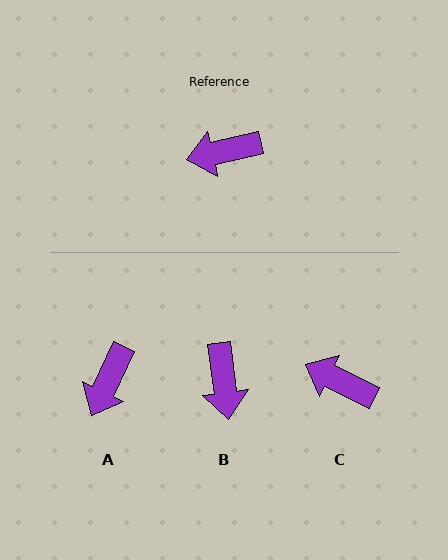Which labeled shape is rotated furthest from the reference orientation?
B, about 85 degrees away.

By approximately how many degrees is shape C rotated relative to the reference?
Approximately 38 degrees clockwise.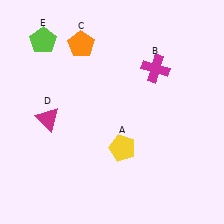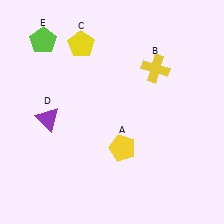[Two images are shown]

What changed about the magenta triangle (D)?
In Image 1, D is magenta. In Image 2, it changed to purple.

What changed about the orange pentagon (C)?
In Image 1, C is orange. In Image 2, it changed to yellow.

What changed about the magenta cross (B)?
In Image 1, B is magenta. In Image 2, it changed to yellow.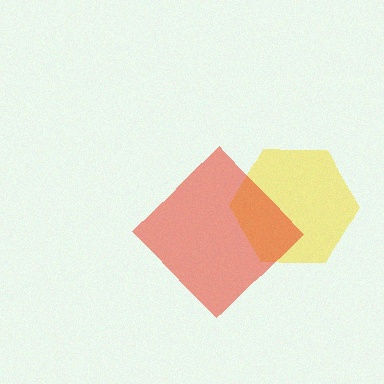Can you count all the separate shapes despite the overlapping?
Yes, there are 2 separate shapes.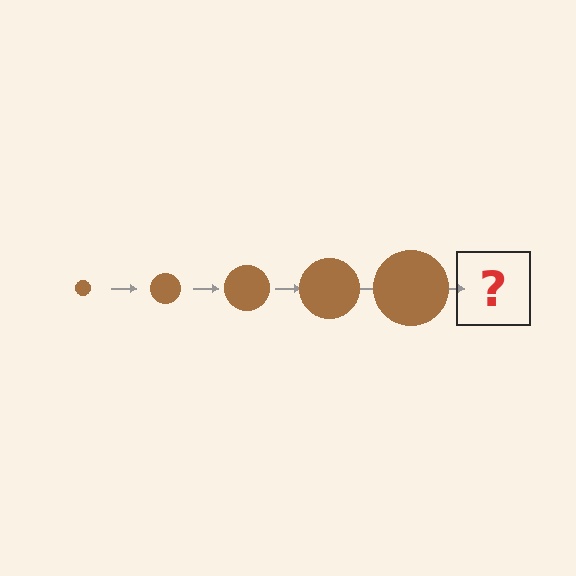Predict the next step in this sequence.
The next step is a brown circle, larger than the previous one.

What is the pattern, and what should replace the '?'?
The pattern is that the circle gets progressively larger each step. The '?' should be a brown circle, larger than the previous one.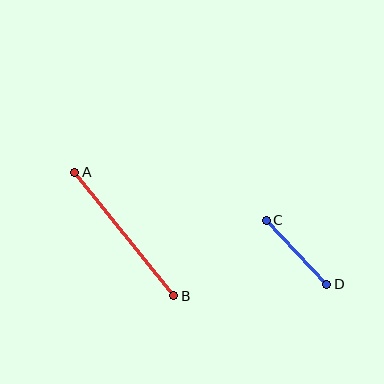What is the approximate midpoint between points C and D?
The midpoint is at approximately (297, 252) pixels.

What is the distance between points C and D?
The distance is approximately 88 pixels.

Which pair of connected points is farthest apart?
Points A and B are farthest apart.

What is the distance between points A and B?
The distance is approximately 158 pixels.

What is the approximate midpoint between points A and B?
The midpoint is at approximately (124, 234) pixels.